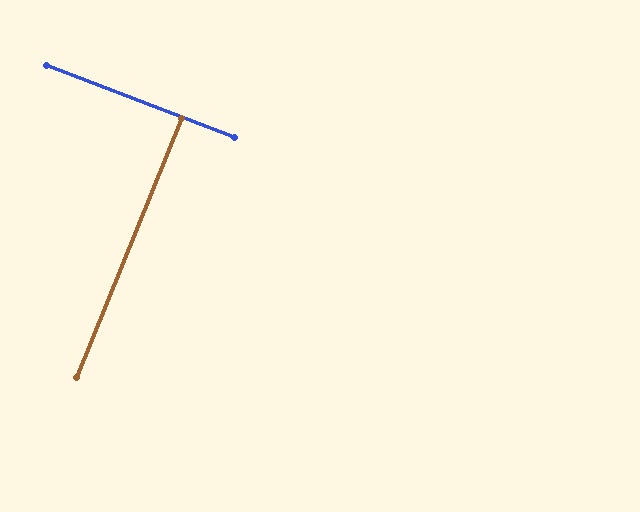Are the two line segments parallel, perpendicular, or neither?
Perpendicular — they meet at approximately 89°.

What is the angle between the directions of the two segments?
Approximately 89 degrees.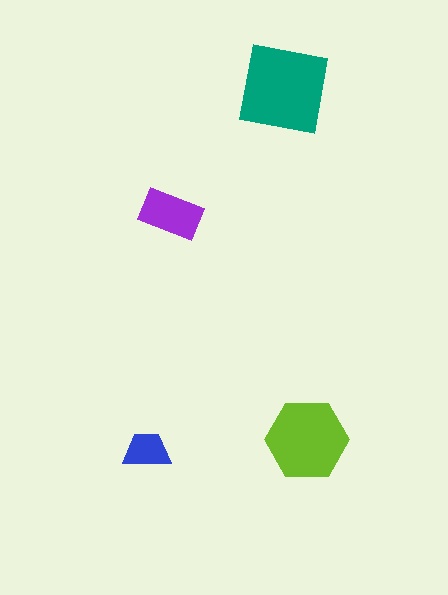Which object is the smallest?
The blue trapezoid.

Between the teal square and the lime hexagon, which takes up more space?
The teal square.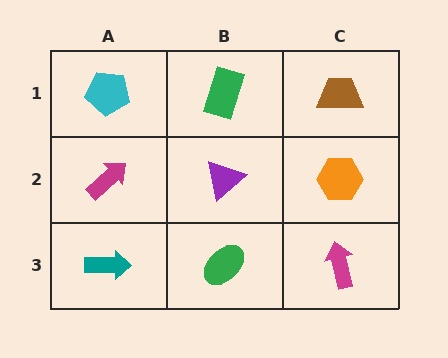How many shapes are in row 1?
3 shapes.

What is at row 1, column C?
A brown trapezoid.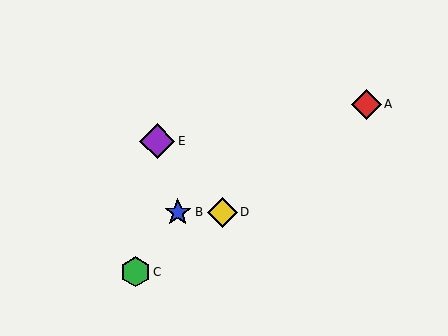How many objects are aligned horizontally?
2 objects (B, D) are aligned horizontally.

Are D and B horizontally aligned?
Yes, both are at y≈213.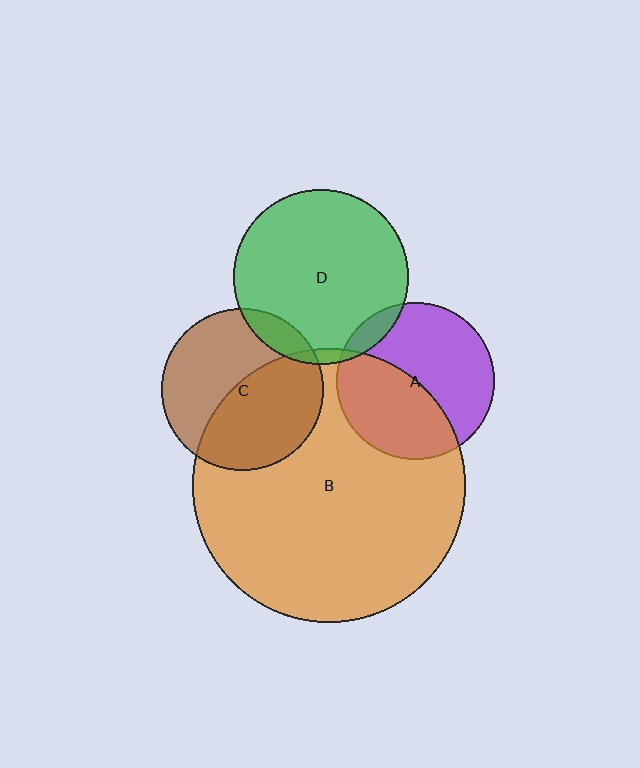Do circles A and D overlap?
Yes.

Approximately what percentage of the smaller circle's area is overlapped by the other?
Approximately 10%.